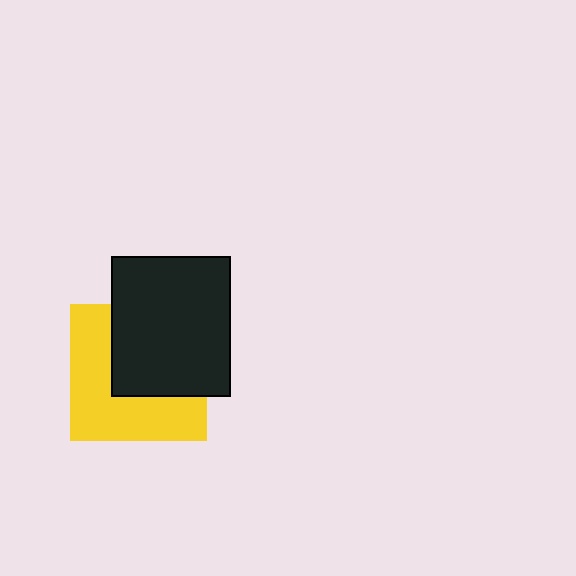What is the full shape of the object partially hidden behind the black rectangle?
The partially hidden object is a yellow square.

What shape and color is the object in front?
The object in front is a black rectangle.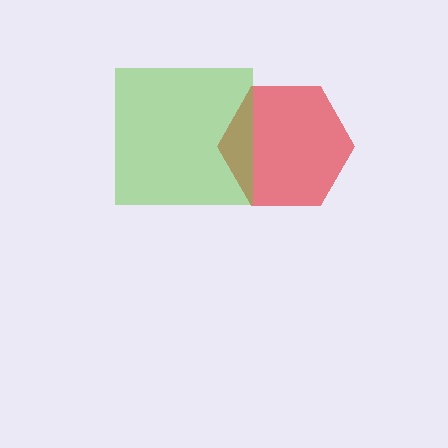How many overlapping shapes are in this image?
There are 2 overlapping shapes in the image.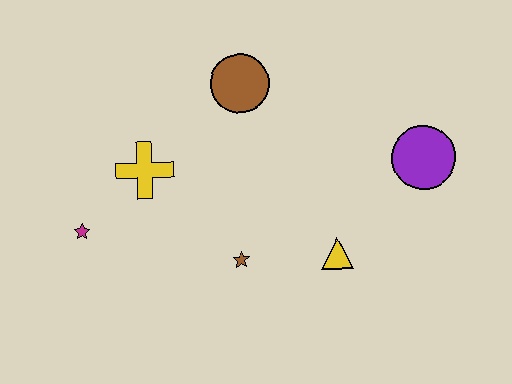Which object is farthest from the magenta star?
The purple circle is farthest from the magenta star.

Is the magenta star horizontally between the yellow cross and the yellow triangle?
No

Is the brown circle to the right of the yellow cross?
Yes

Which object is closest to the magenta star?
The yellow cross is closest to the magenta star.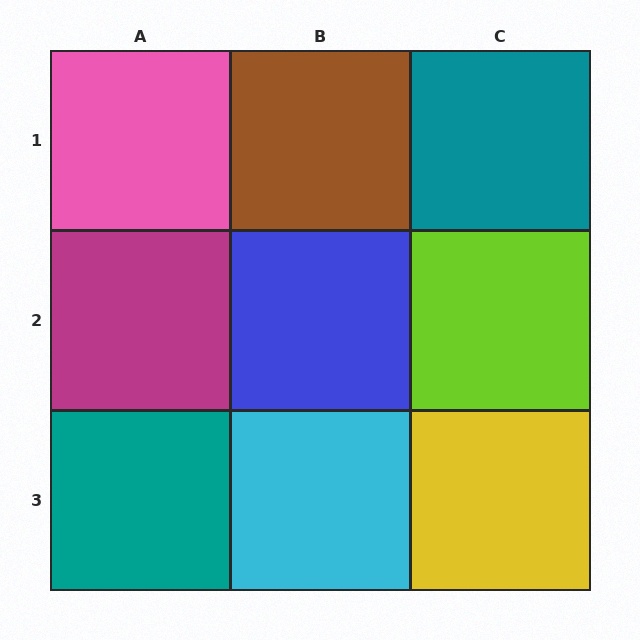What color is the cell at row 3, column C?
Yellow.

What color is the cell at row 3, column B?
Cyan.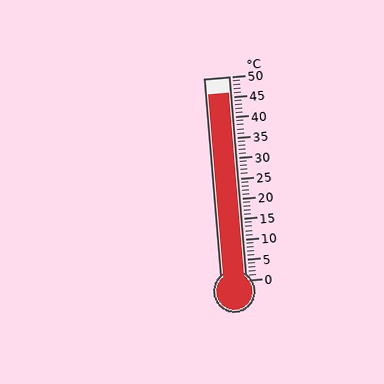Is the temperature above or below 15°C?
The temperature is above 15°C.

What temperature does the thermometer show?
The thermometer shows approximately 46°C.